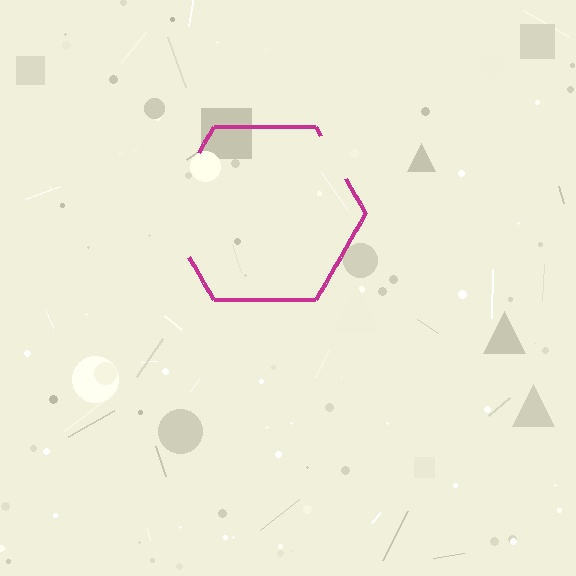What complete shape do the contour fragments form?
The contour fragments form a hexagon.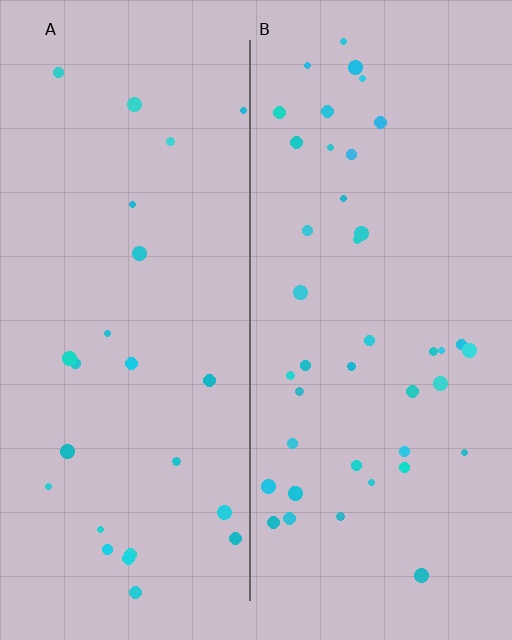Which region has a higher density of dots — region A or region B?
B (the right).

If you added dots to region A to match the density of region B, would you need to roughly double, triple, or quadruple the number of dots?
Approximately double.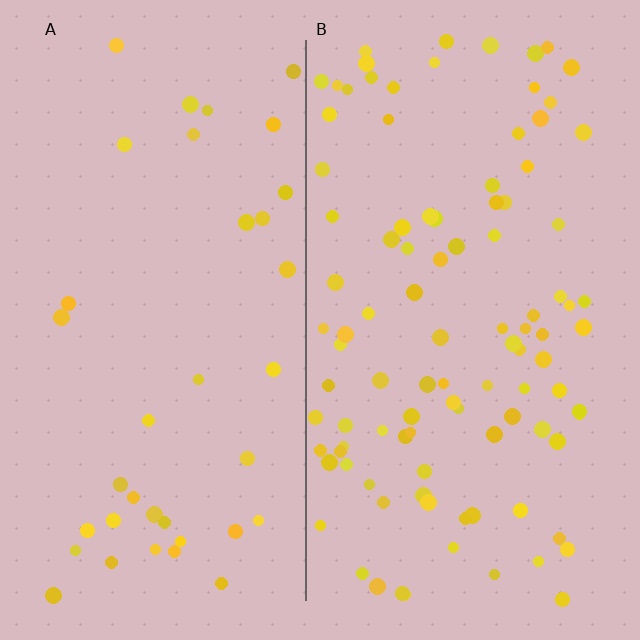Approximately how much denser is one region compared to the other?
Approximately 2.8× — region B over region A.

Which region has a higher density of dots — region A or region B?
B (the right).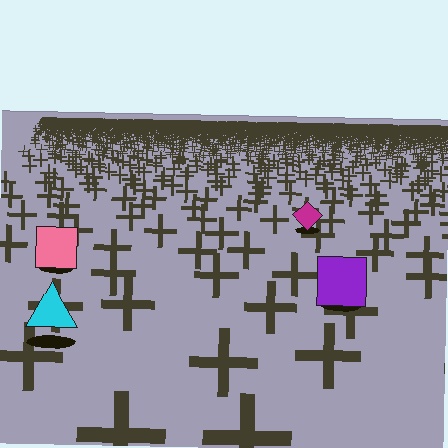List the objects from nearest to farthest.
From nearest to farthest: the cyan triangle, the purple square, the pink square, the magenta diamond.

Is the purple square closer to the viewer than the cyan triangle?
No. The cyan triangle is closer — you can tell from the texture gradient: the ground texture is coarser near it.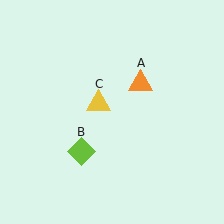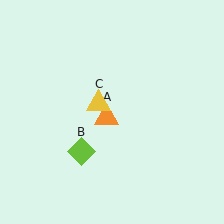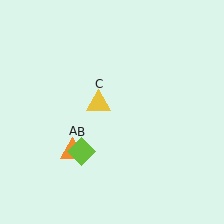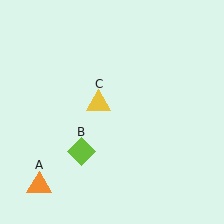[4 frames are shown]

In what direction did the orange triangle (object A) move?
The orange triangle (object A) moved down and to the left.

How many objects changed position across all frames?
1 object changed position: orange triangle (object A).